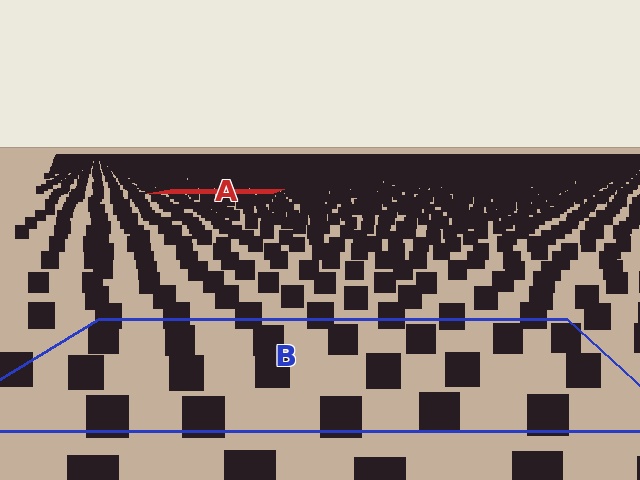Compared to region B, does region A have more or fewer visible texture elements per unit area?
Region A has more texture elements per unit area — they are packed more densely because it is farther away.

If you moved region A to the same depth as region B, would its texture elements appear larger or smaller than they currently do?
They would appear larger. At a closer depth, the same texture elements are projected at a bigger on-screen size.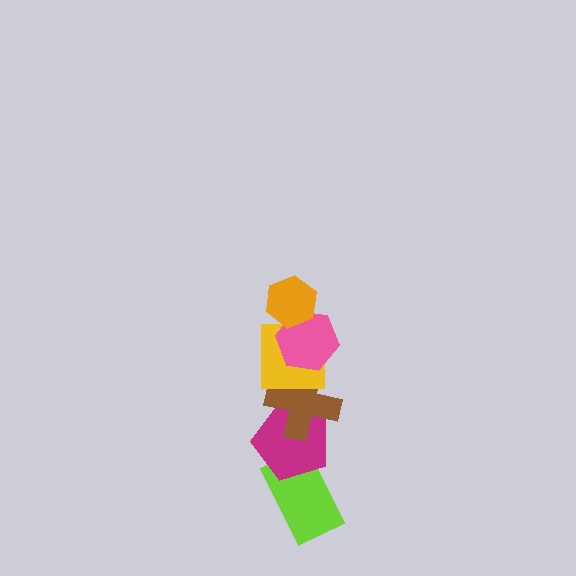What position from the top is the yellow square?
The yellow square is 3rd from the top.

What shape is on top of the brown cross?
The yellow square is on top of the brown cross.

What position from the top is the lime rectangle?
The lime rectangle is 6th from the top.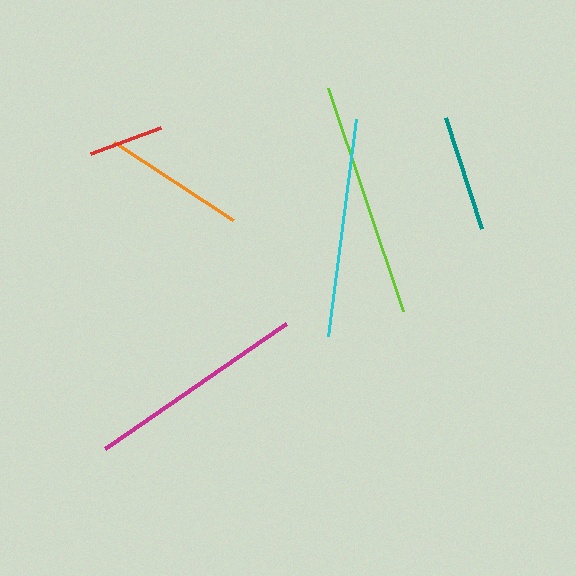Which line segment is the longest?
The lime line is the longest at approximately 235 pixels.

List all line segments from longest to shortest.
From longest to shortest: lime, magenta, cyan, orange, teal, red.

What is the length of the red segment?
The red segment is approximately 74 pixels long.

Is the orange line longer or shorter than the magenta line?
The magenta line is longer than the orange line.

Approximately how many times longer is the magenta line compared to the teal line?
The magenta line is approximately 1.9 times the length of the teal line.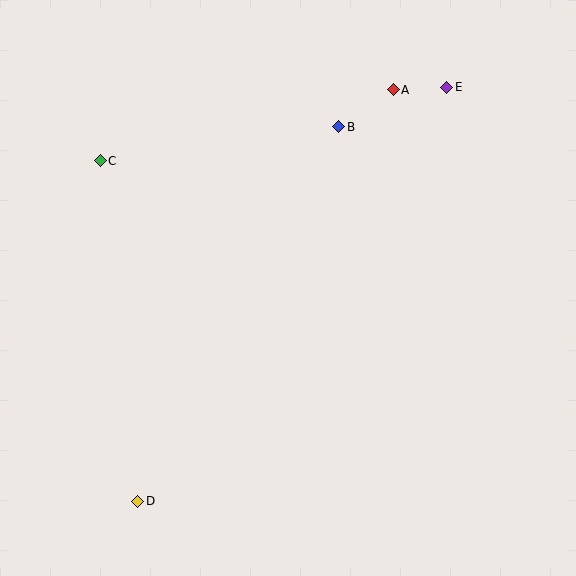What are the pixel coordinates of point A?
Point A is at (393, 90).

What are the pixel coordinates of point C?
Point C is at (100, 161).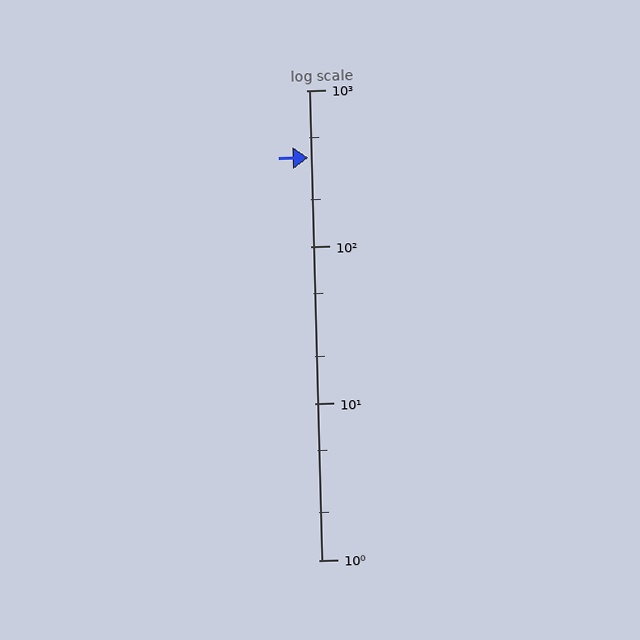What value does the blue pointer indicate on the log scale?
The pointer indicates approximately 370.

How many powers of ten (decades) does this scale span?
The scale spans 3 decades, from 1 to 1000.